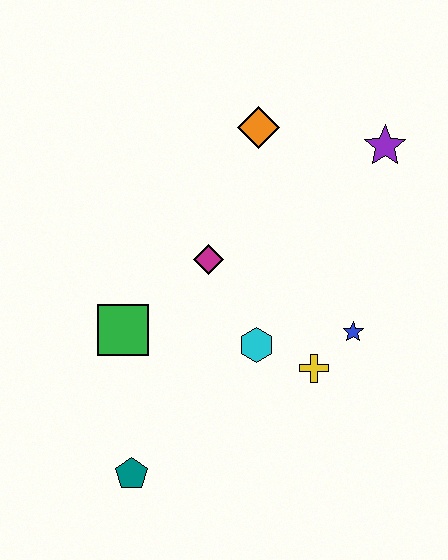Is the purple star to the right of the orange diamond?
Yes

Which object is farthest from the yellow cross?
The orange diamond is farthest from the yellow cross.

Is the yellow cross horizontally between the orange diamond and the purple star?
Yes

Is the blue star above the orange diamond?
No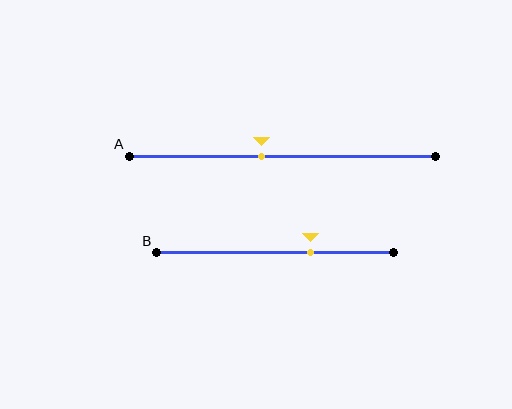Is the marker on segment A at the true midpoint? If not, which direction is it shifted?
No, the marker on segment A is shifted to the left by about 7% of the segment length.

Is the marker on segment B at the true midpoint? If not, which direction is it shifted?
No, the marker on segment B is shifted to the right by about 15% of the segment length.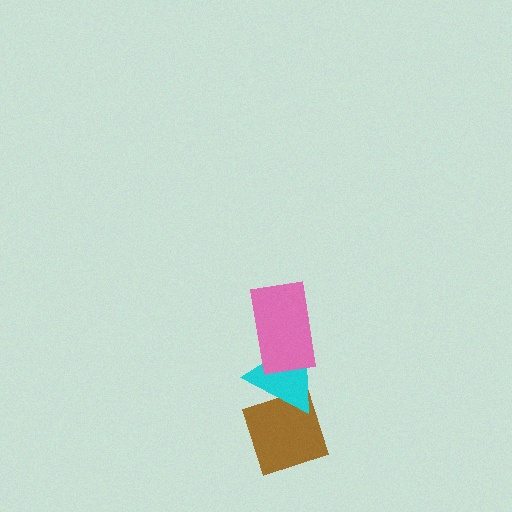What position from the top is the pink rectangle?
The pink rectangle is 1st from the top.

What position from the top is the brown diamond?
The brown diamond is 3rd from the top.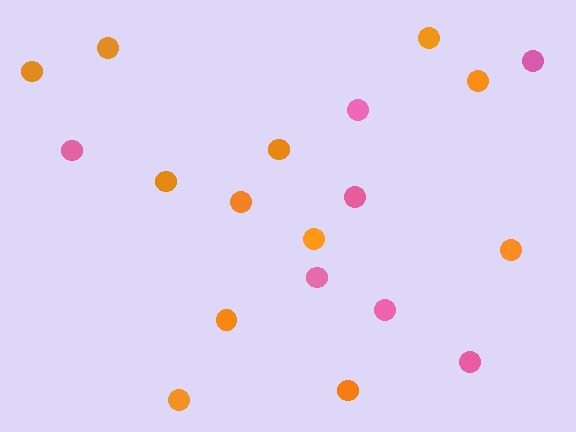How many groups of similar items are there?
There are 2 groups: one group of pink circles (7) and one group of orange circles (12).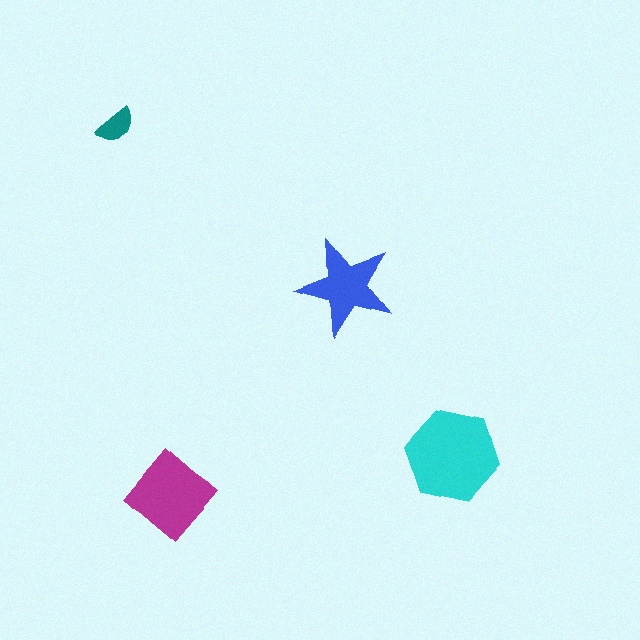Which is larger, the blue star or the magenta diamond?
The magenta diamond.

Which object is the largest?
The cyan hexagon.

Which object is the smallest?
The teal semicircle.